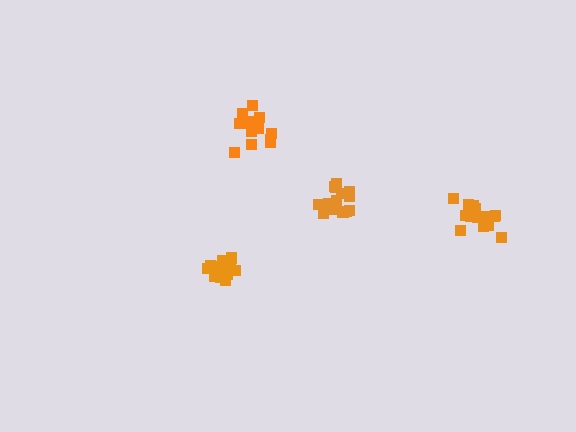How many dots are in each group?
Group 1: 14 dots, Group 2: 17 dots, Group 3: 14 dots, Group 4: 15 dots (60 total).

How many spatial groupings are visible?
There are 4 spatial groupings.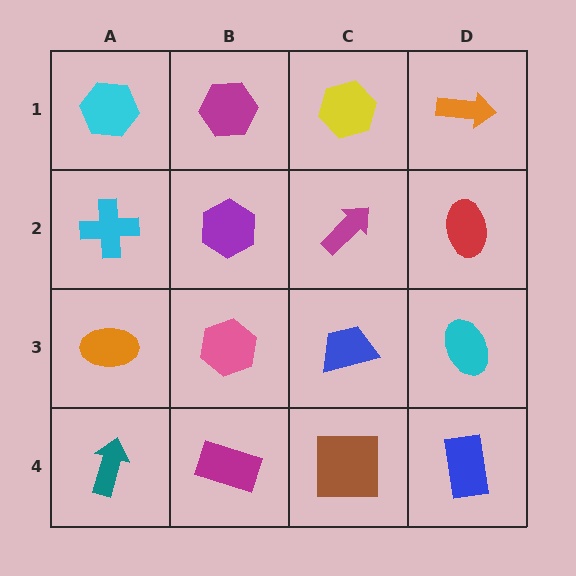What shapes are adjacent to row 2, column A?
A cyan hexagon (row 1, column A), an orange ellipse (row 3, column A), a purple hexagon (row 2, column B).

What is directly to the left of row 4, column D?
A brown square.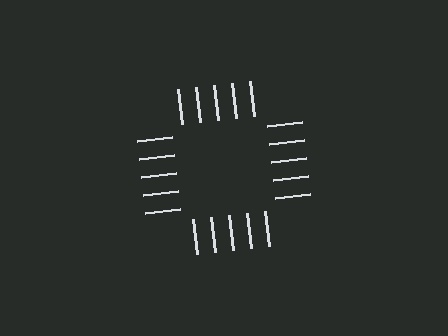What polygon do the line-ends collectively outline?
An illusory square — the line segments terminate on its edges but no continuous stroke is drawn.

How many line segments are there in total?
20 — 5 along each of the 4 edges.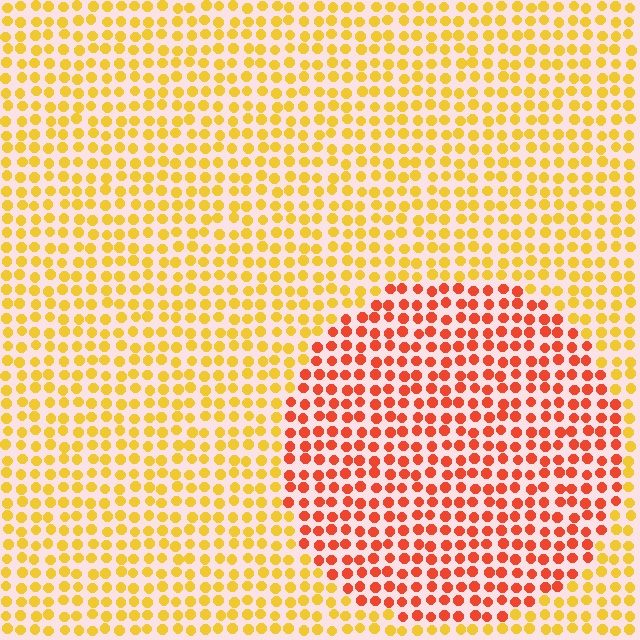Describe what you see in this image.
The image is filled with small yellow elements in a uniform arrangement. A circle-shaped region is visible where the elements are tinted to a slightly different hue, forming a subtle color boundary.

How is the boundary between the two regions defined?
The boundary is defined purely by a slight shift in hue (about 41 degrees). Spacing, size, and orientation are identical on both sides.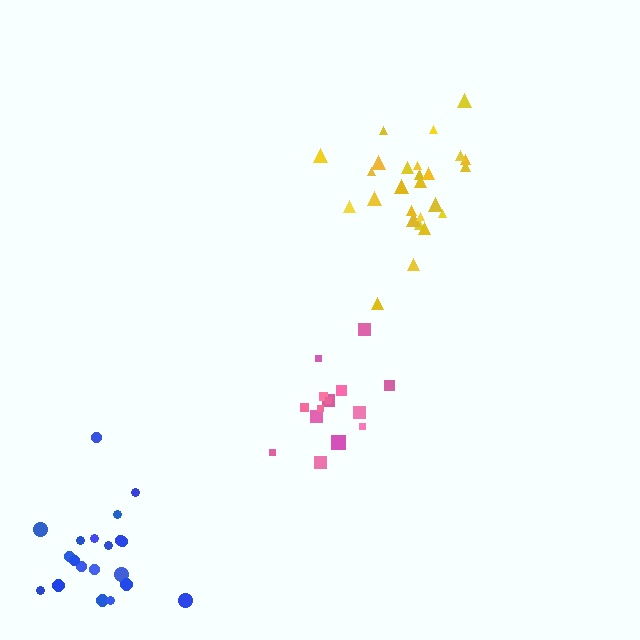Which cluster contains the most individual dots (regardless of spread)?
Yellow (26).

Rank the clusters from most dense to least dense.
yellow, blue, pink.